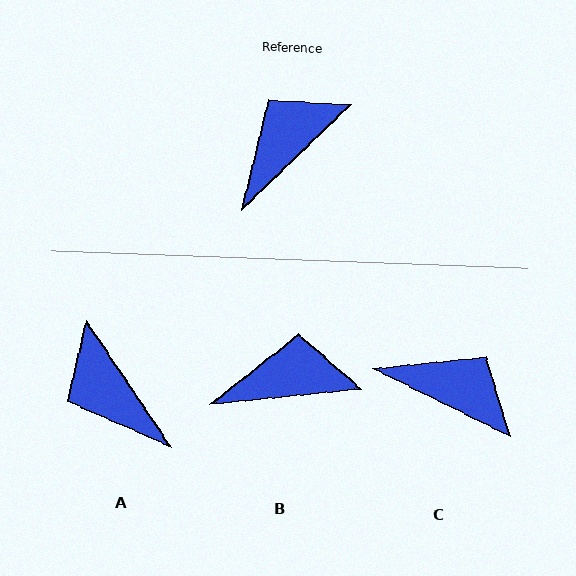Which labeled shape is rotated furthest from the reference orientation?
A, about 80 degrees away.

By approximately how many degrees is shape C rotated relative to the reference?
Approximately 70 degrees clockwise.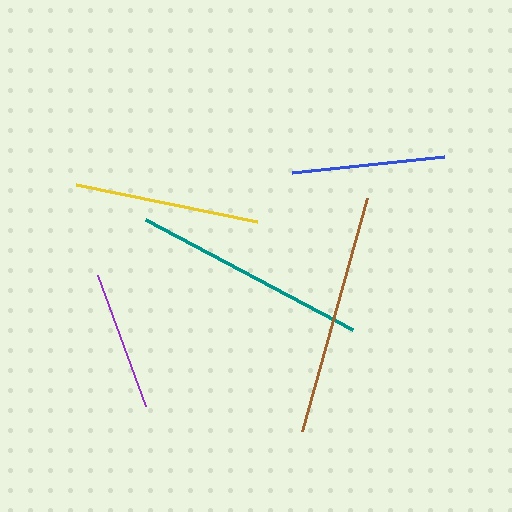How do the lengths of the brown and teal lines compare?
The brown and teal lines are approximately the same length.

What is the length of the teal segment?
The teal segment is approximately 234 pixels long.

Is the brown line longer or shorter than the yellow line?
The brown line is longer than the yellow line.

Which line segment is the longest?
The brown line is the longest at approximately 242 pixels.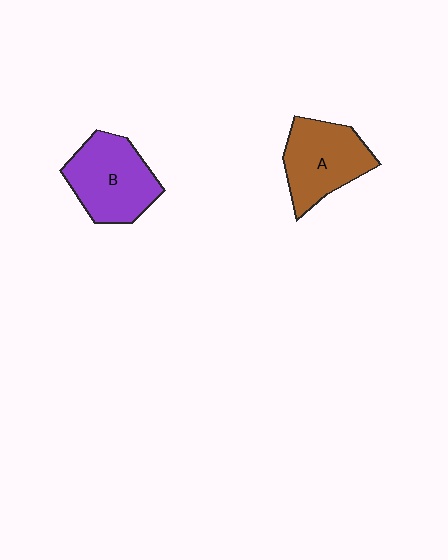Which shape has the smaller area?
Shape A (brown).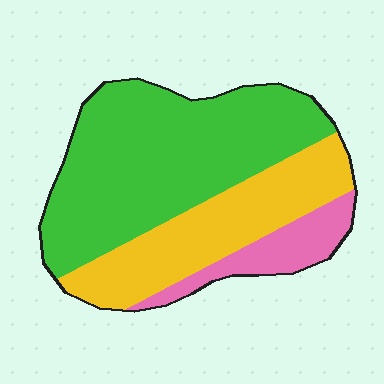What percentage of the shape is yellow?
Yellow covers roughly 30% of the shape.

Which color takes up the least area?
Pink, at roughly 15%.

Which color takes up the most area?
Green, at roughly 55%.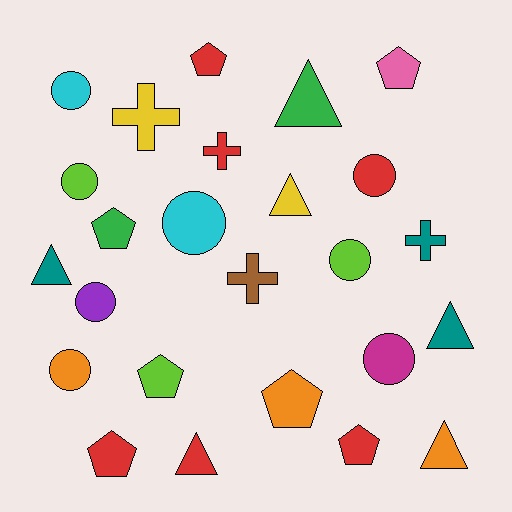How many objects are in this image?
There are 25 objects.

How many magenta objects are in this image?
There is 1 magenta object.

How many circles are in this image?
There are 8 circles.